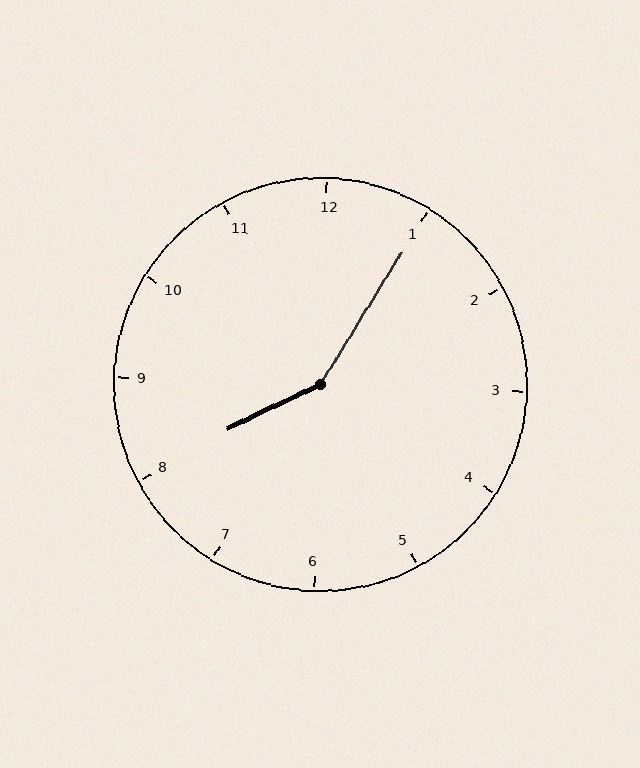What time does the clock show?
8:05.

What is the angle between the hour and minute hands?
Approximately 148 degrees.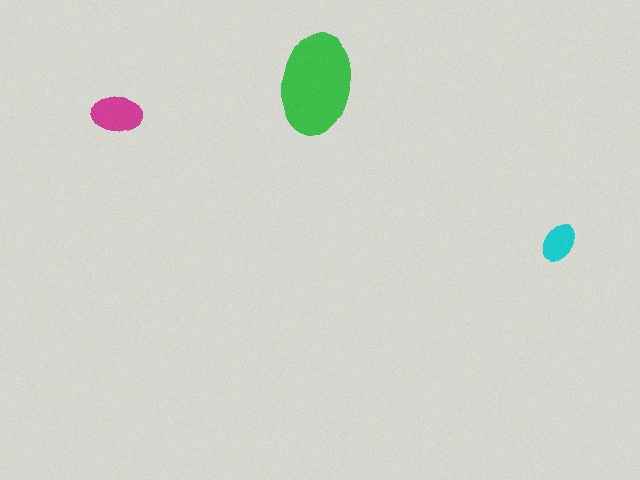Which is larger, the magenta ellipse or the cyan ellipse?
The magenta one.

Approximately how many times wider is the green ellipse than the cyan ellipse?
About 2.5 times wider.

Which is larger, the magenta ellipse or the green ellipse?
The green one.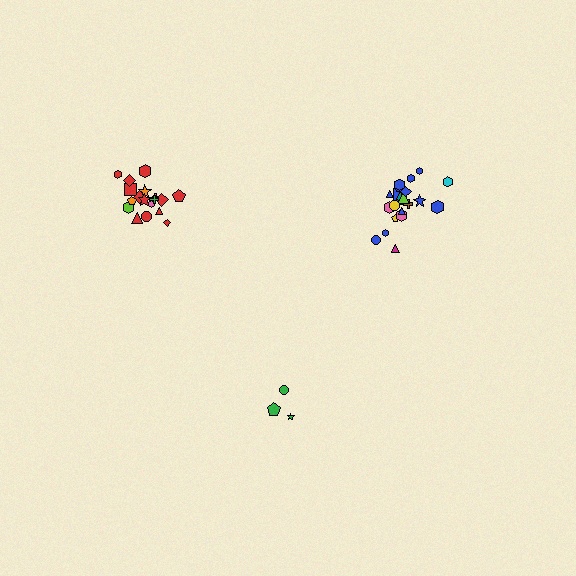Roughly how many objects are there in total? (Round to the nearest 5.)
Roughly 45 objects in total.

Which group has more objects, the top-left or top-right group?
The top-right group.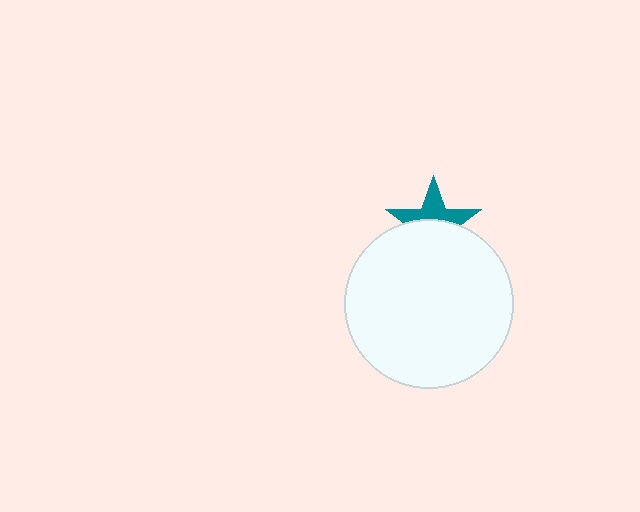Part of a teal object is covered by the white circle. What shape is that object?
It is a star.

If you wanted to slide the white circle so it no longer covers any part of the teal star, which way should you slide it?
Slide it down — that is the most direct way to separate the two shapes.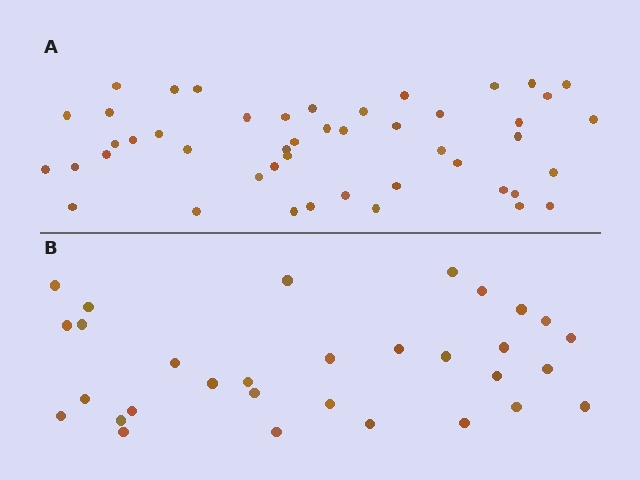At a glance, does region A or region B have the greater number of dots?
Region A (the top region) has more dots.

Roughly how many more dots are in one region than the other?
Region A has approximately 15 more dots than region B.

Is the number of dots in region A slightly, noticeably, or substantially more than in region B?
Region A has substantially more. The ratio is roughly 1.5 to 1.